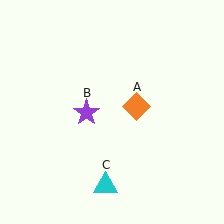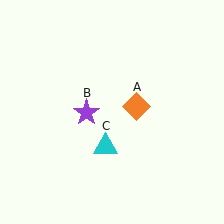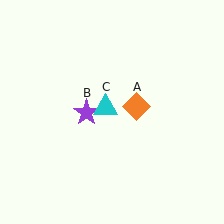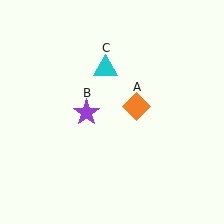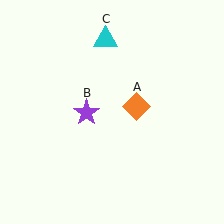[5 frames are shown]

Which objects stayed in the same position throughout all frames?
Orange diamond (object A) and purple star (object B) remained stationary.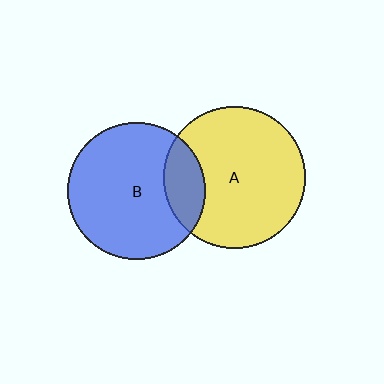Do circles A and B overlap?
Yes.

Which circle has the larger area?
Circle A (yellow).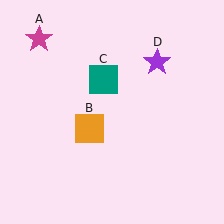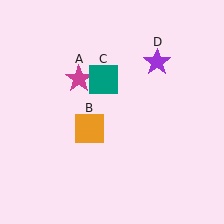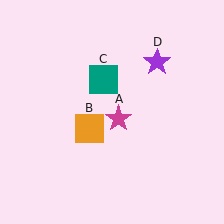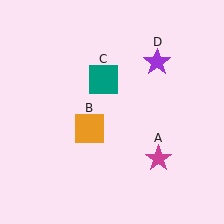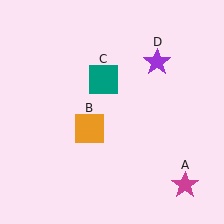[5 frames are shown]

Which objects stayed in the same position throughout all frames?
Orange square (object B) and teal square (object C) and purple star (object D) remained stationary.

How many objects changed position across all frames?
1 object changed position: magenta star (object A).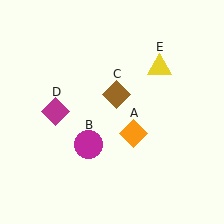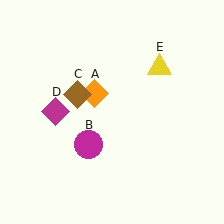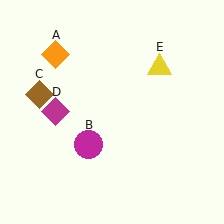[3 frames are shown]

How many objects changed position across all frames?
2 objects changed position: orange diamond (object A), brown diamond (object C).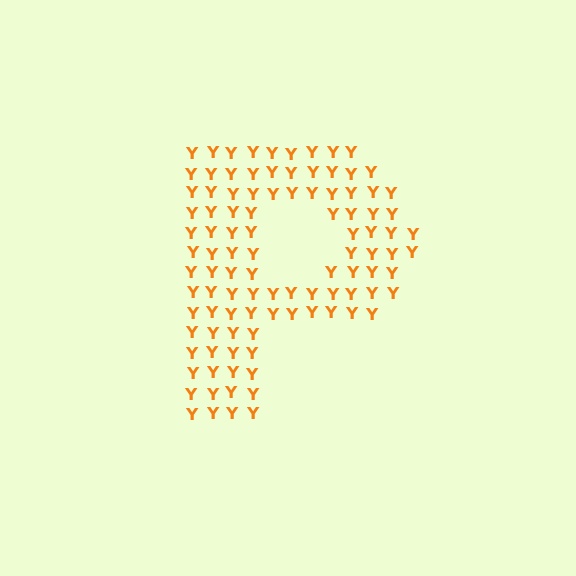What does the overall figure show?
The overall figure shows the letter P.